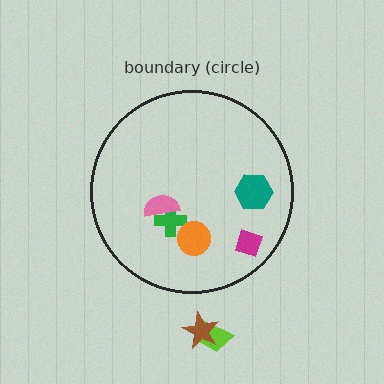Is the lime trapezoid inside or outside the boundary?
Outside.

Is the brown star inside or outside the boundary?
Outside.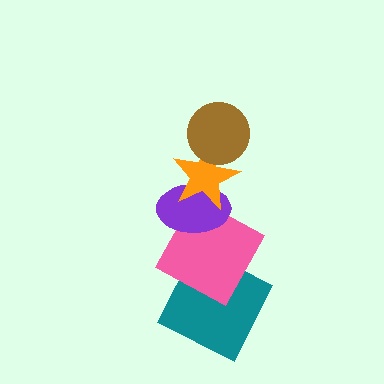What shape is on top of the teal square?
The pink square is on top of the teal square.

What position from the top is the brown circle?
The brown circle is 1st from the top.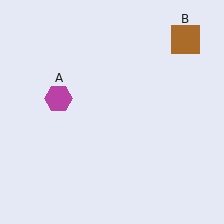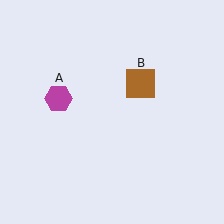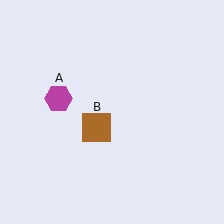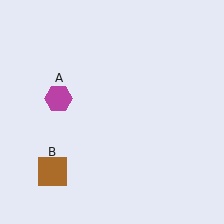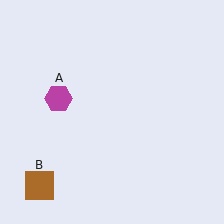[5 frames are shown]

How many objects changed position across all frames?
1 object changed position: brown square (object B).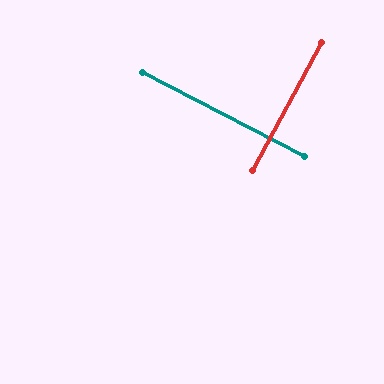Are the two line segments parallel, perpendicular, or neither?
Perpendicular — they meet at approximately 89°.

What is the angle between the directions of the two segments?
Approximately 89 degrees.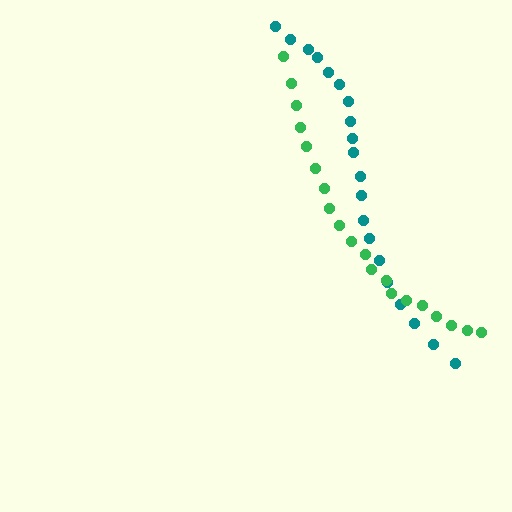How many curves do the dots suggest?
There are 2 distinct paths.